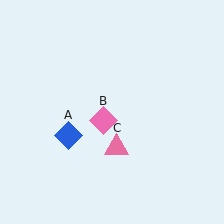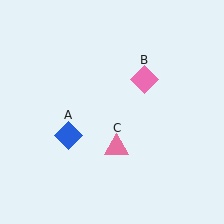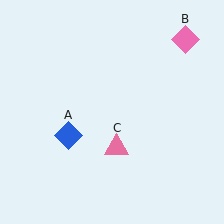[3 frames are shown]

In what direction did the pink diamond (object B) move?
The pink diamond (object B) moved up and to the right.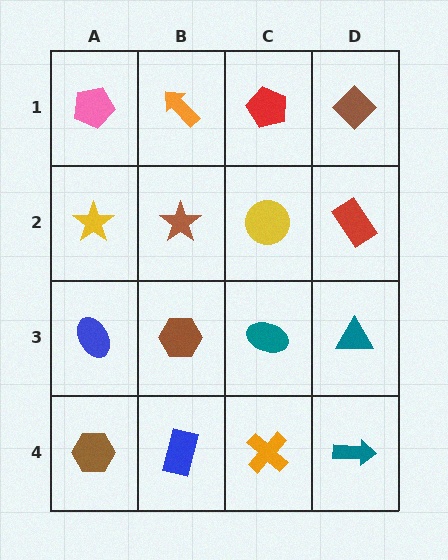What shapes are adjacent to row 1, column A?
A yellow star (row 2, column A), an orange arrow (row 1, column B).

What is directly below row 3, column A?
A brown hexagon.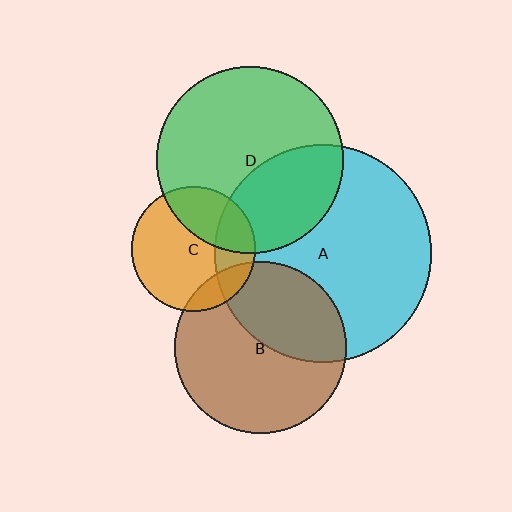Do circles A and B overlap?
Yes.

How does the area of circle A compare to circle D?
Approximately 1.3 times.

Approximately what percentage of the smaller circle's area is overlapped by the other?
Approximately 40%.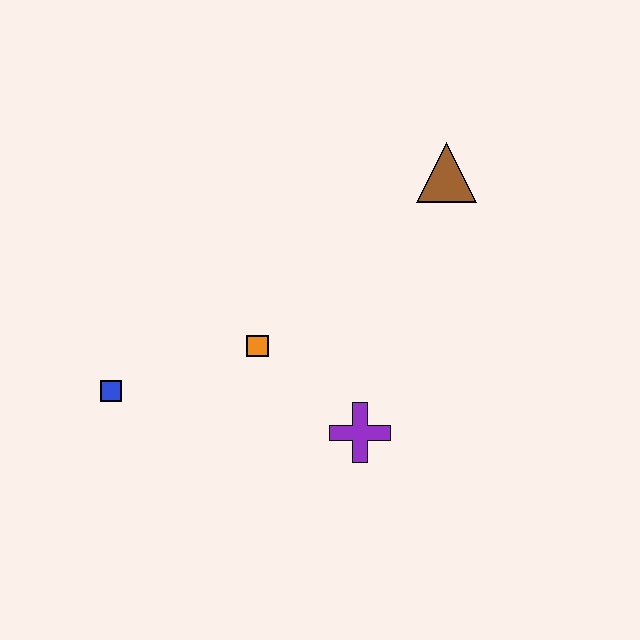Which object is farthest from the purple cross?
The brown triangle is farthest from the purple cross.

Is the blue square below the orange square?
Yes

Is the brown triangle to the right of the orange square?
Yes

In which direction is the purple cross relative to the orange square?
The purple cross is to the right of the orange square.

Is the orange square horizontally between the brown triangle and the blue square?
Yes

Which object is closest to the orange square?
The purple cross is closest to the orange square.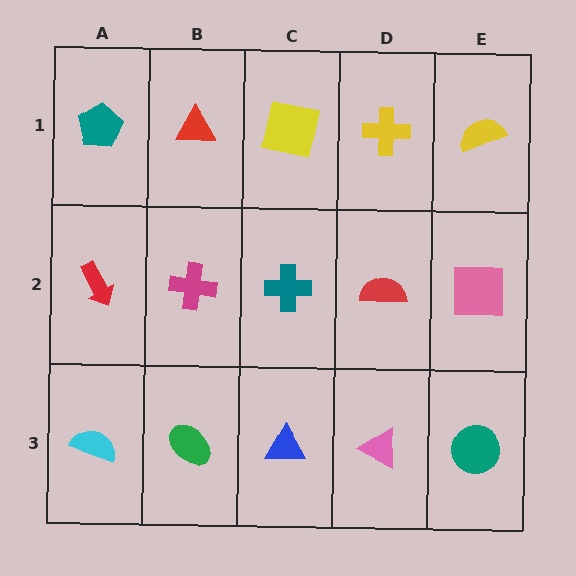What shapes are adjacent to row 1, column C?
A teal cross (row 2, column C), a red triangle (row 1, column B), a yellow cross (row 1, column D).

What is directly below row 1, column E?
A pink square.